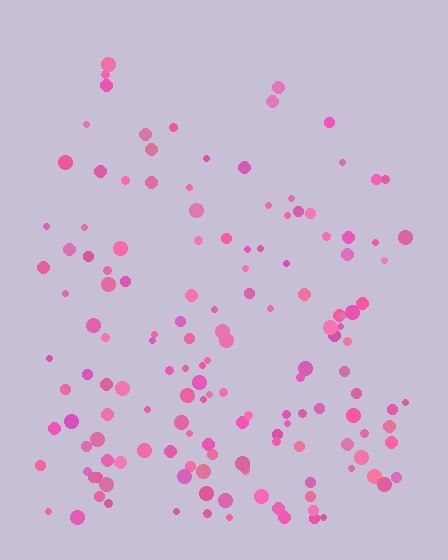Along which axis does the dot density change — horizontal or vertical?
Vertical.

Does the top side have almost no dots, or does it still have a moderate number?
Still a moderate number, just noticeably fewer than the bottom.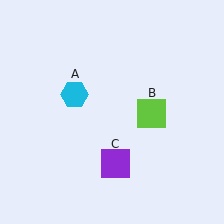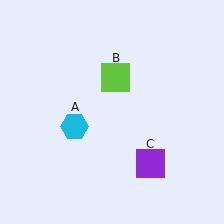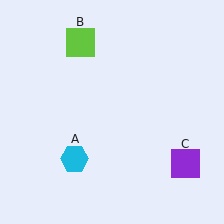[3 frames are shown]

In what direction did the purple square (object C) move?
The purple square (object C) moved right.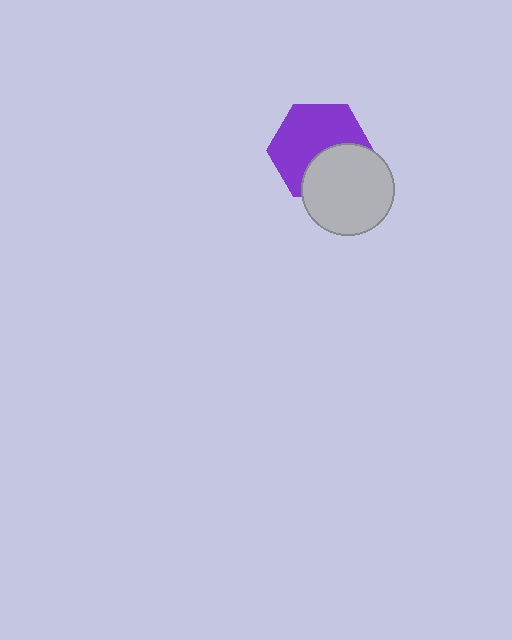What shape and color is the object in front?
The object in front is a light gray circle.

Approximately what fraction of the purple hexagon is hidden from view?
Roughly 37% of the purple hexagon is hidden behind the light gray circle.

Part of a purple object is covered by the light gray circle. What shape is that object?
It is a hexagon.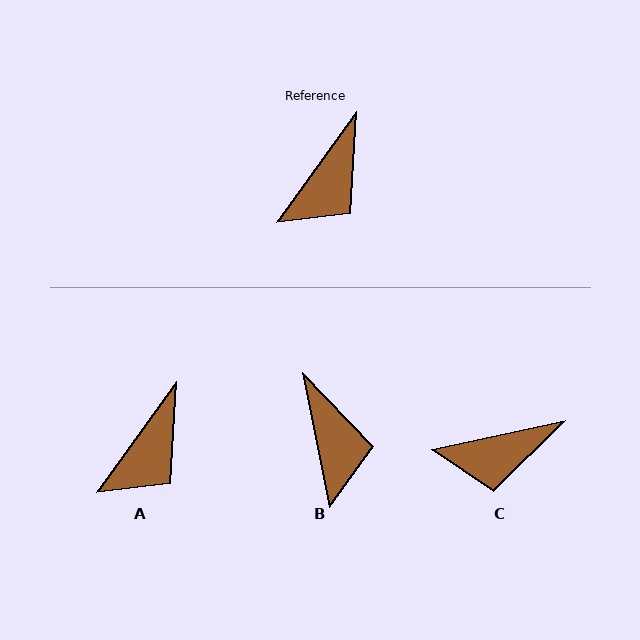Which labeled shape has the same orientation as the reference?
A.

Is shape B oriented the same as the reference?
No, it is off by about 47 degrees.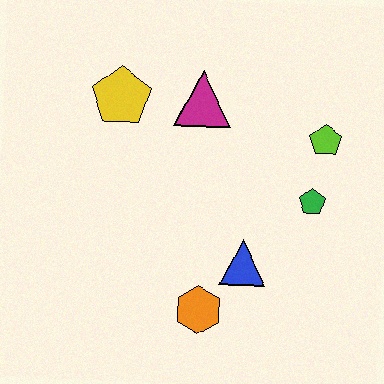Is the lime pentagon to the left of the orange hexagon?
No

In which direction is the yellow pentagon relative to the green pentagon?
The yellow pentagon is to the left of the green pentagon.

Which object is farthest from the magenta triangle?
The orange hexagon is farthest from the magenta triangle.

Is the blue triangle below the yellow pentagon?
Yes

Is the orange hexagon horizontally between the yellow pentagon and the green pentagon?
Yes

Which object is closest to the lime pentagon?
The green pentagon is closest to the lime pentagon.